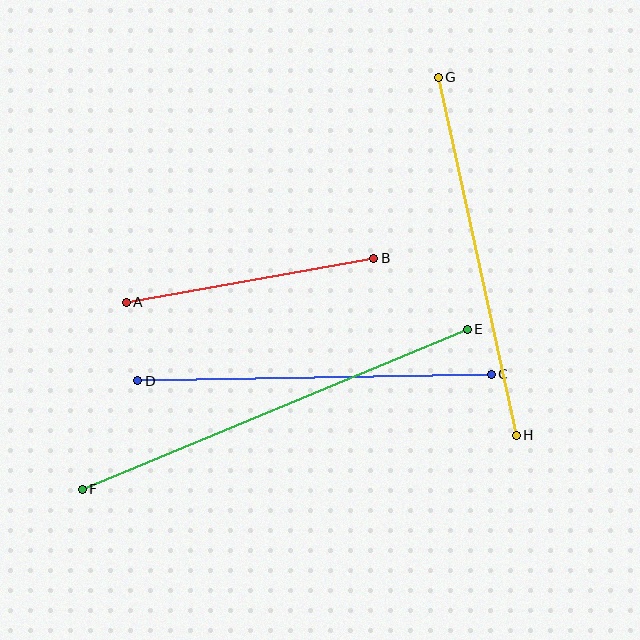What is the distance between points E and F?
The distance is approximately 417 pixels.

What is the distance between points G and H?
The distance is approximately 367 pixels.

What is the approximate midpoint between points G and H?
The midpoint is at approximately (477, 256) pixels.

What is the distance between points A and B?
The distance is approximately 252 pixels.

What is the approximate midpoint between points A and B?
The midpoint is at approximately (250, 280) pixels.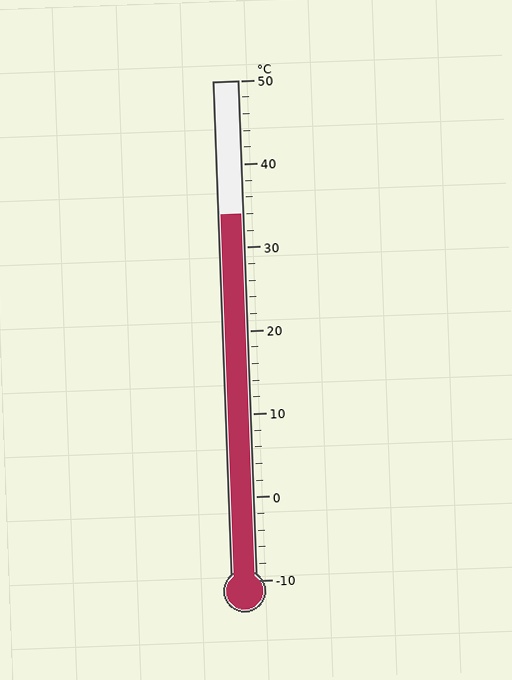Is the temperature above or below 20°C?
The temperature is above 20°C.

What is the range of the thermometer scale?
The thermometer scale ranges from -10°C to 50°C.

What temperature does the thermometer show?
The thermometer shows approximately 34°C.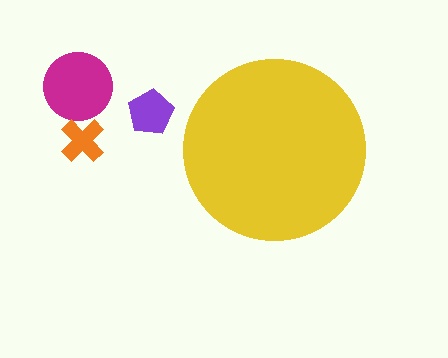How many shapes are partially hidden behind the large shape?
0 shapes are partially hidden.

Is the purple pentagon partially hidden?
No, the purple pentagon is fully visible.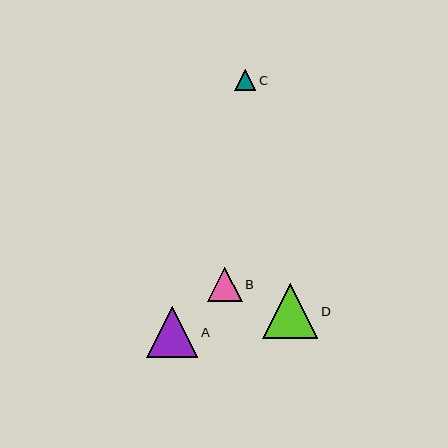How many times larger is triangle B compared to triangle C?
Triangle B is approximately 1.6 times the size of triangle C.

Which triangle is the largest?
Triangle D is the largest with a size of approximately 55 pixels.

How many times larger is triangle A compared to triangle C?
Triangle A is approximately 2.4 times the size of triangle C.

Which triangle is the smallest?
Triangle C is the smallest with a size of approximately 21 pixels.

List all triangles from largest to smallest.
From largest to smallest: D, A, B, C.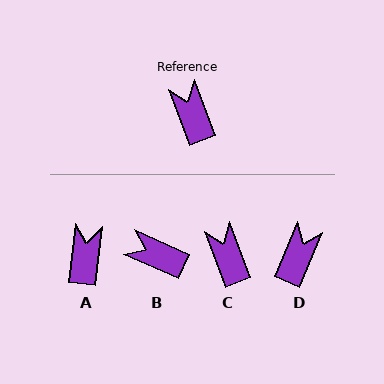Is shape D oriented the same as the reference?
No, it is off by about 43 degrees.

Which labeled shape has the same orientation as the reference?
C.